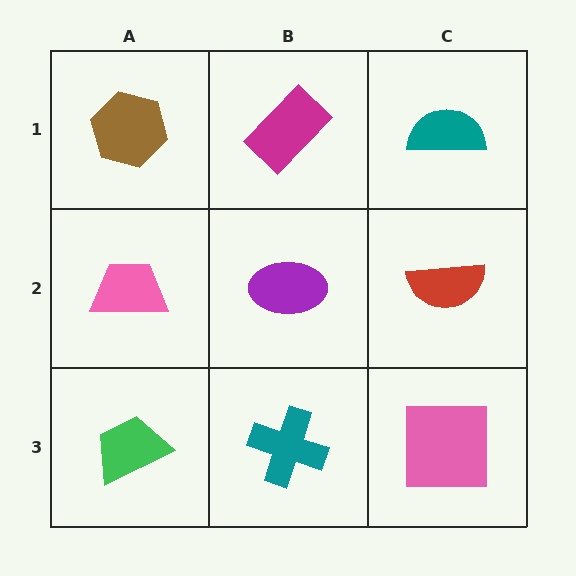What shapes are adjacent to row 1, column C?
A red semicircle (row 2, column C), a magenta rectangle (row 1, column B).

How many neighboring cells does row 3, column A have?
2.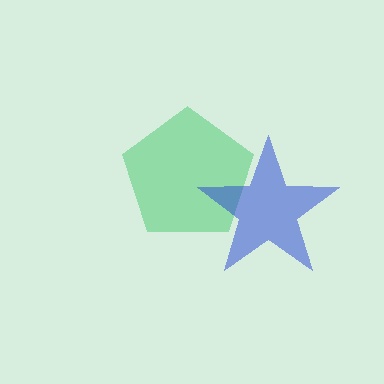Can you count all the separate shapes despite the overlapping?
Yes, there are 2 separate shapes.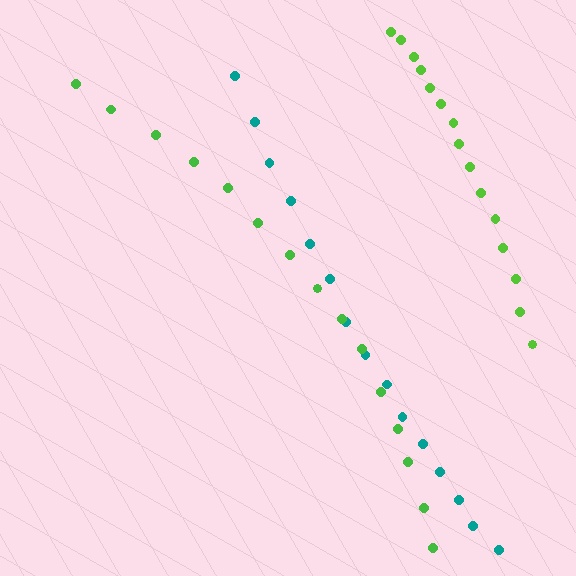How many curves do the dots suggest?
There are 3 distinct paths.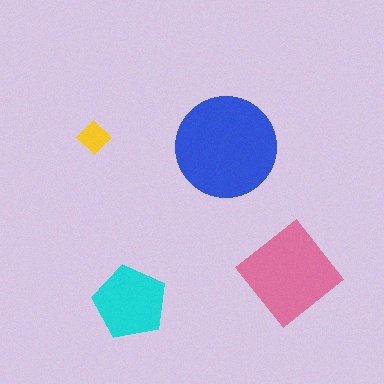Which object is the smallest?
The yellow diamond.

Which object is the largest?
The blue circle.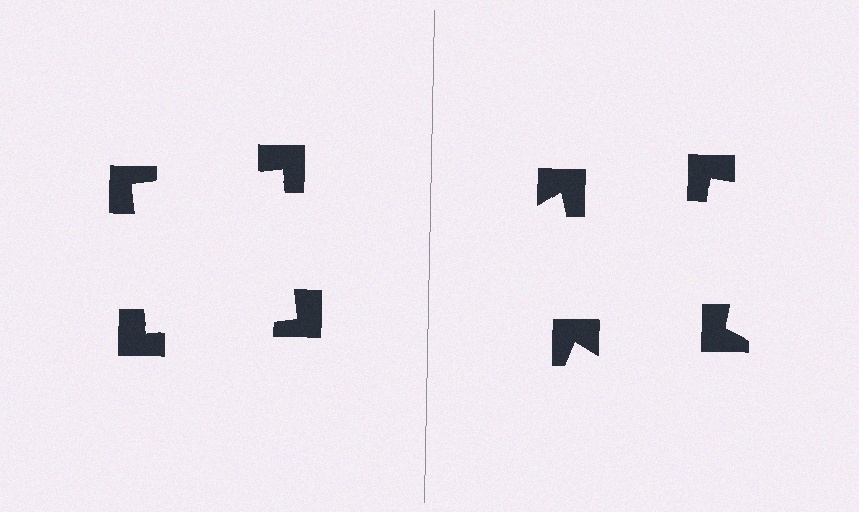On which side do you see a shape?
An illusory square appears on the left side. On the right side the wedge cuts are rotated, so no coherent shape forms.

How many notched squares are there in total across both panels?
8 — 4 on each side.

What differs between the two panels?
The notched squares are positioned identically on both sides; only the wedge orientations differ. On the left they align to a square; on the right they are misaligned.